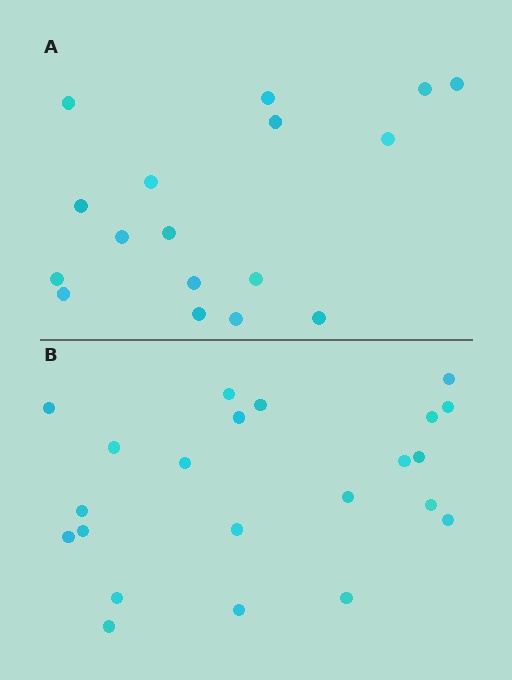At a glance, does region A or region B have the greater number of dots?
Region B (the bottom region) has more dots.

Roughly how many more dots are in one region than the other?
Region B has about 5 more dots than region A.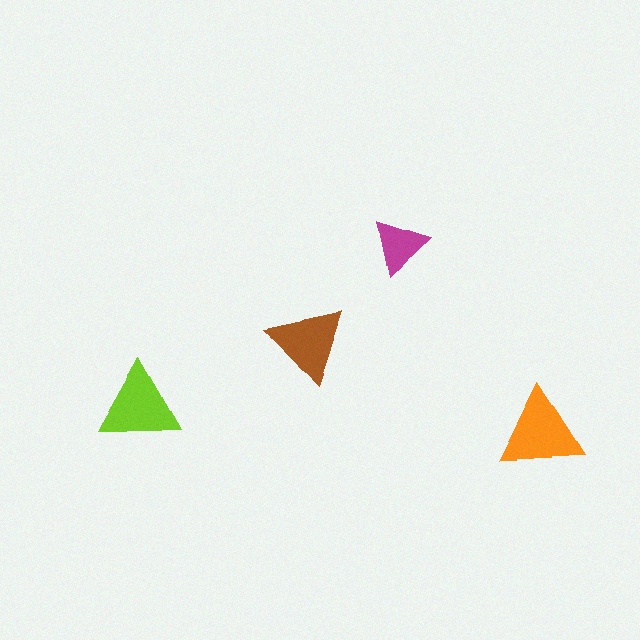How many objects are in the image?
There are 4 objects in the image.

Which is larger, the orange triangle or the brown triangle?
The orange one.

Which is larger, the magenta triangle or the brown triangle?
The brown one.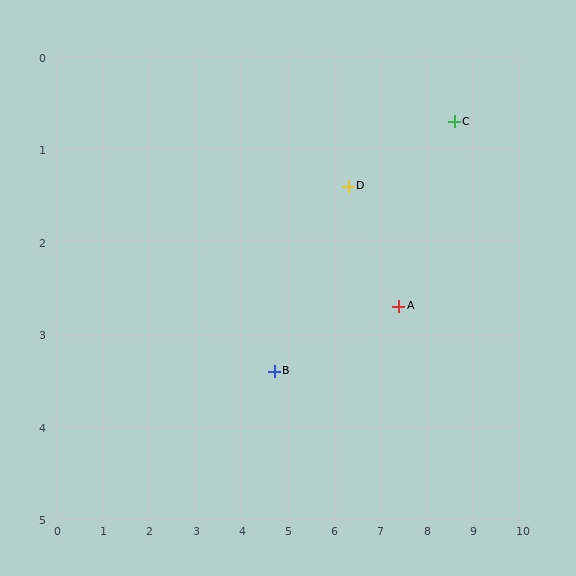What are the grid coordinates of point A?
Point A is at approximately (7.4, 2.7).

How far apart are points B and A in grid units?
Points B and A are about 2.8 grid units apart.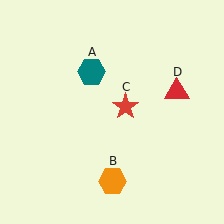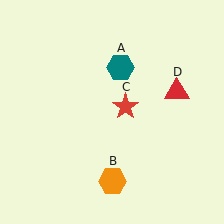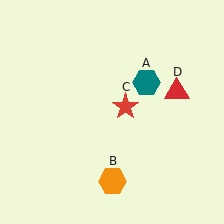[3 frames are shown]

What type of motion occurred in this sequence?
The teal hexagon (object A) rotated clockwise around the center of the scene.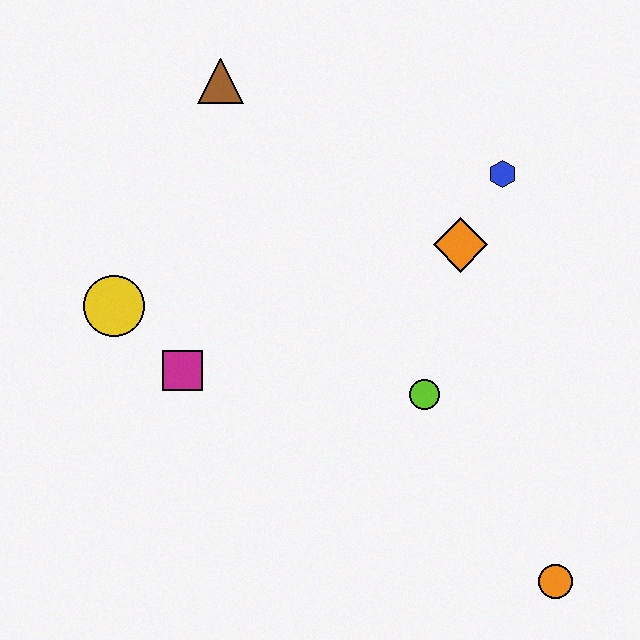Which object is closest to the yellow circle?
The magenta square is closest to the yellow circle.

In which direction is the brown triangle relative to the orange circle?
The brown triangle is above the orange circle.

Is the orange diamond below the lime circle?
No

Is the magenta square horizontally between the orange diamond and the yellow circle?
Yes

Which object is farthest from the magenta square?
The orange circle is farthest from the magenta square.